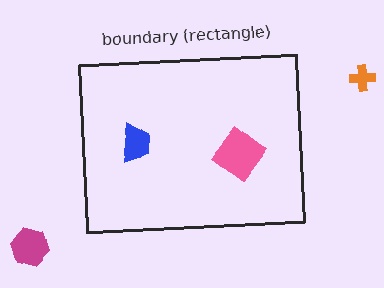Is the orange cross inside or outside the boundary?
Outside.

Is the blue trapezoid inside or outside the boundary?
Inside.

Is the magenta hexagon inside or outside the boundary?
Outside.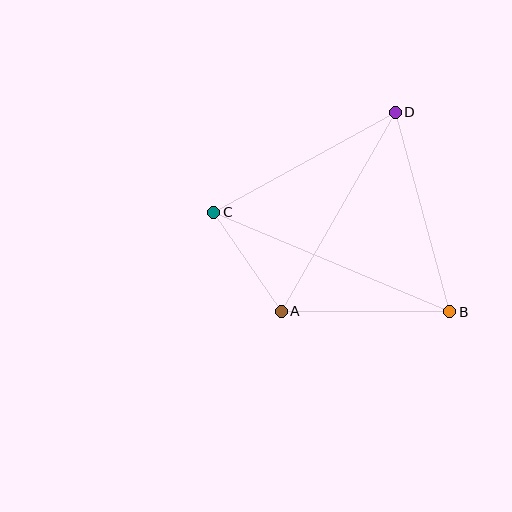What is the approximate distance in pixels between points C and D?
The distance between C and D is approximately 207 pixels.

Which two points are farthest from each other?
Points B and C are farthest from each other.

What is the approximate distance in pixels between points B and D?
The distance between B and D is approximately 207 pixels.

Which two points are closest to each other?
Points A and C are closest to each other.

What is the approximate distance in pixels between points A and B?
The distance between A and B is approximately 169 pixels.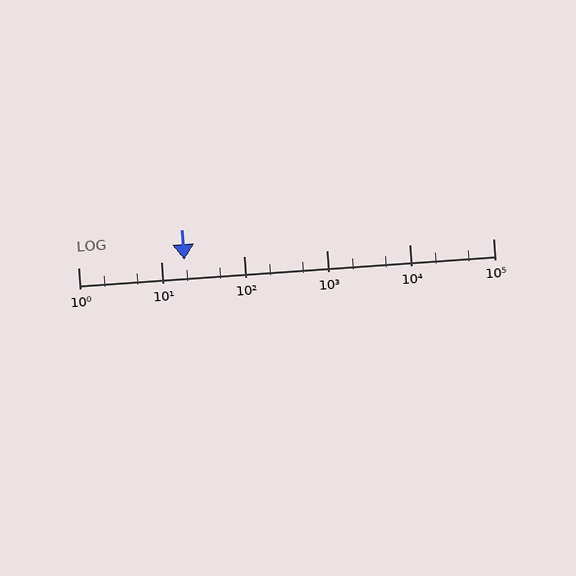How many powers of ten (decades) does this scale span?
The scale spans 5 decades, from 1 to 100000.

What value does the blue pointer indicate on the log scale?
The pointer indicates approximately 19.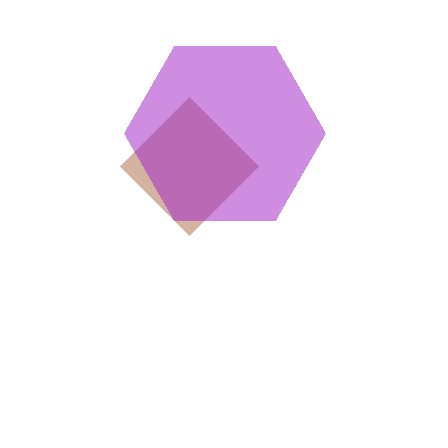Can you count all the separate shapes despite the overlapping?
Yes, there are 2 separate shapes.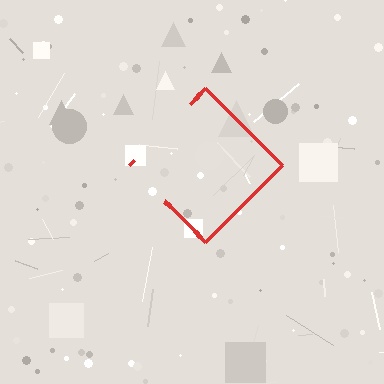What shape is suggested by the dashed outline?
The dashed outline suggests a diamond.